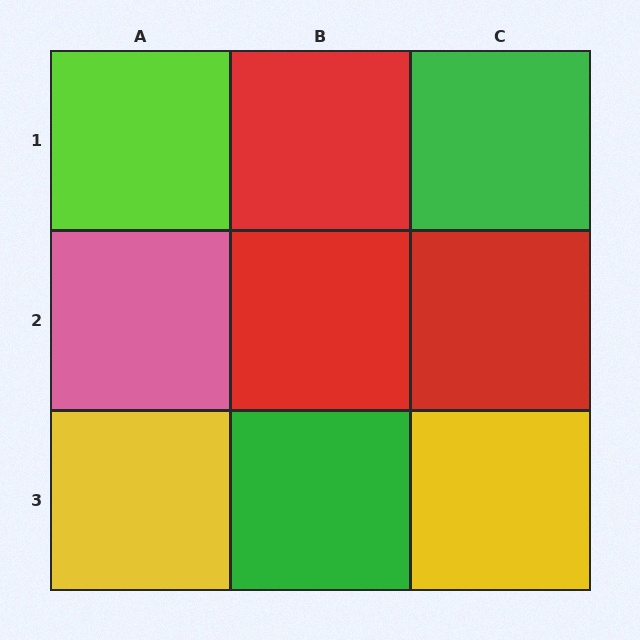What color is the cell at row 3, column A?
Yellow.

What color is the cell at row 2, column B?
Red.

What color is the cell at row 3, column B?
Green.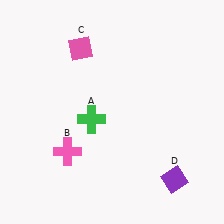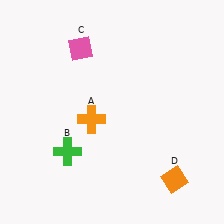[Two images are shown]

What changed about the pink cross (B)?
In Image 1, B is pink. In Image 2, it changed to green.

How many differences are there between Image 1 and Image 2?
There are 3 differences between the two images.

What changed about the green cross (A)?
In Image 1, A is green. In Image 2, it changed to orange.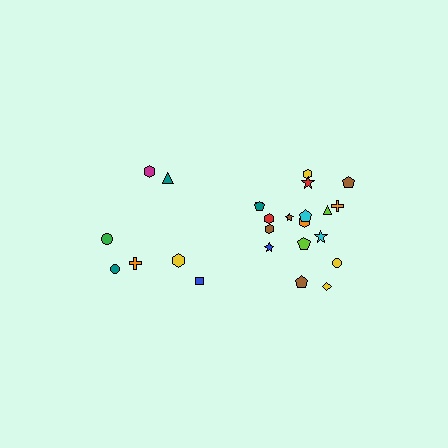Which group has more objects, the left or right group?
The right group.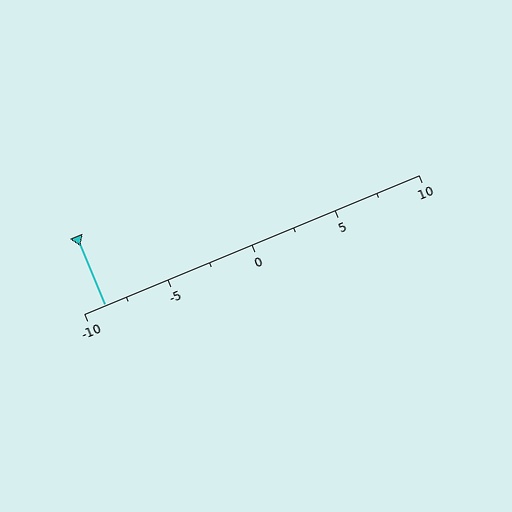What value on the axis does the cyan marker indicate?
The marker indicates approximately -8.8.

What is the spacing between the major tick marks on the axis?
The major ticks are spaced 5 apart.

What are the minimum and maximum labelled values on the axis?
The axis runs from -10 to 10.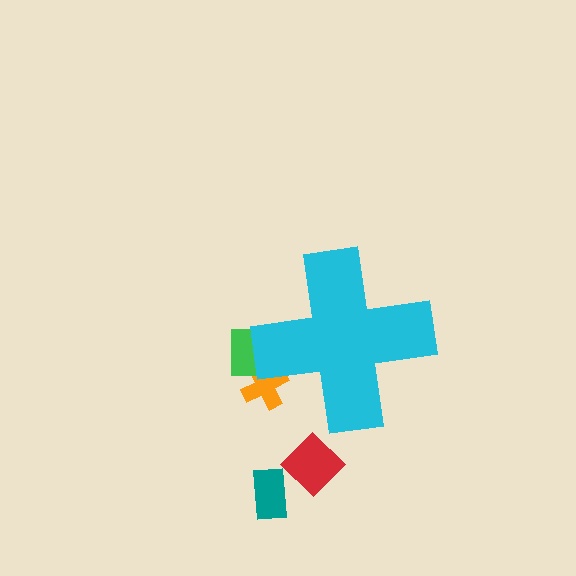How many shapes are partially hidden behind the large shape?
2 shapes are partially hidden.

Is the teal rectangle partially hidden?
No, the teal rectangle is fully visible.